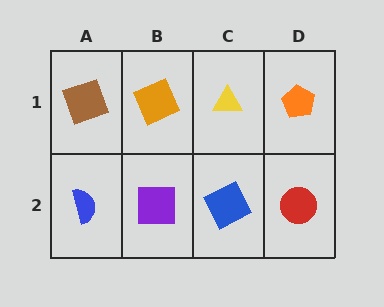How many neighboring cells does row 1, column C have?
3.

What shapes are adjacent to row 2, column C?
A yellow triangle (row 1, column C), a purple square (row 2, column B), a red circle (row 2, column D).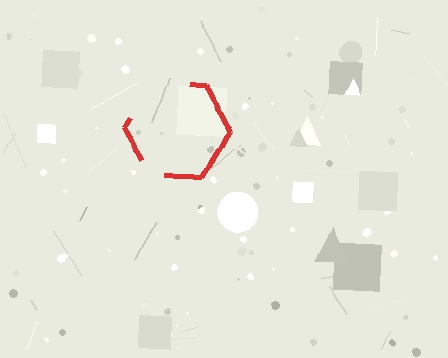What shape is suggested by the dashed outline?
The dashed outline suggests a hexagon.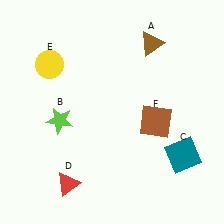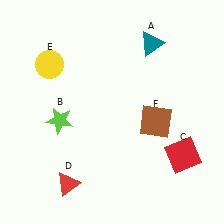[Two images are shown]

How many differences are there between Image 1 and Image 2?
There are 2 differences between the two images.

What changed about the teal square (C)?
In Image 1, C is teal. In Image 2, it changed to red.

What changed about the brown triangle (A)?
In Image 1, A is brown. In Image 2, it changed to teal.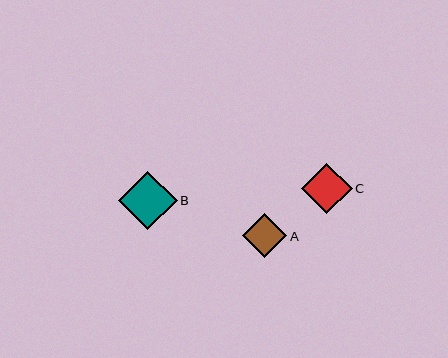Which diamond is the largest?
Diamond B is the largest with a size of approximately 58 pixels.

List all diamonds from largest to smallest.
From largest to smallest: B, C, A.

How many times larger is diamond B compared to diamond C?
Diamond B is approximately 1.2 times the size of diamond C.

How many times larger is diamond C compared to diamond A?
Diamond C is approximately 1.1 times the size of diamond A.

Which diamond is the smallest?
Diamond A is the smallest with a size of approximately 44 pixels.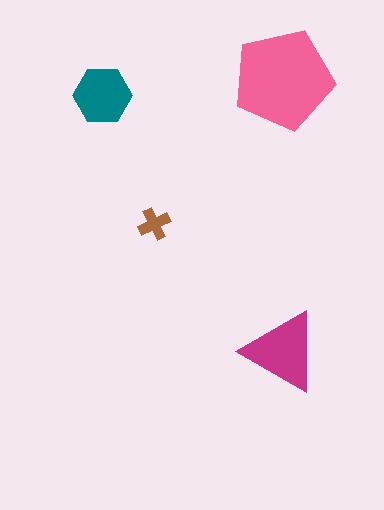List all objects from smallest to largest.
The brown cross, the teal hexagon, the magenta triangle, the pink pentagon.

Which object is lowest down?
The magenta triangle is bottommost.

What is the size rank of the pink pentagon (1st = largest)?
1st.